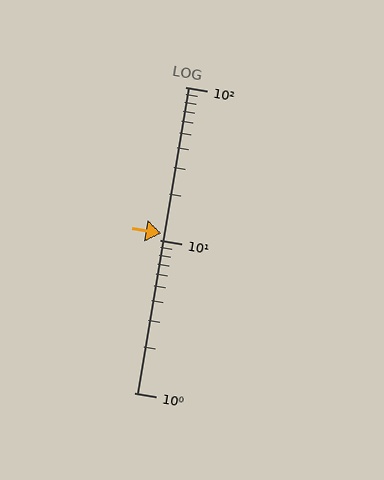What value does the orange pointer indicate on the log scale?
The pointer indicates approximately 11.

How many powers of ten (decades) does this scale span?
The scale spans 2 decades, from 1 to 100.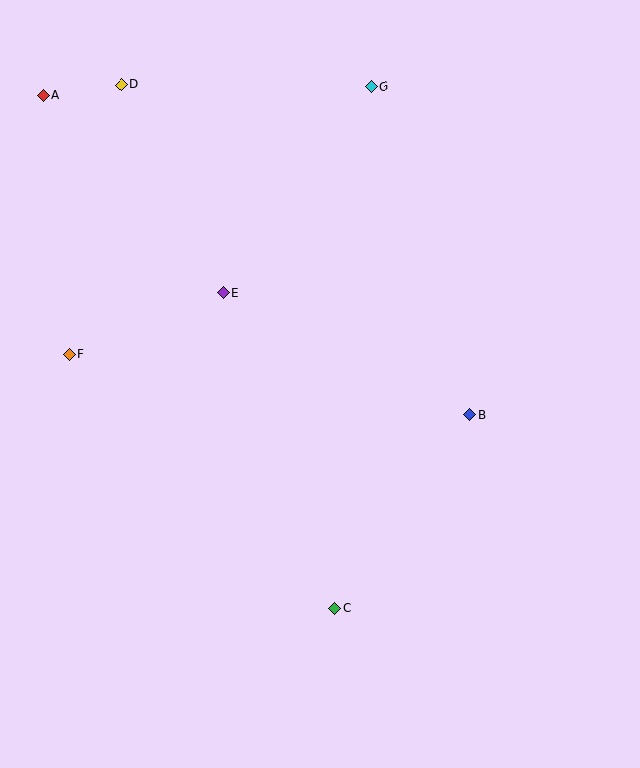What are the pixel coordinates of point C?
Point C is at (335, 608).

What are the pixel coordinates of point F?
Point F is at (69, 354).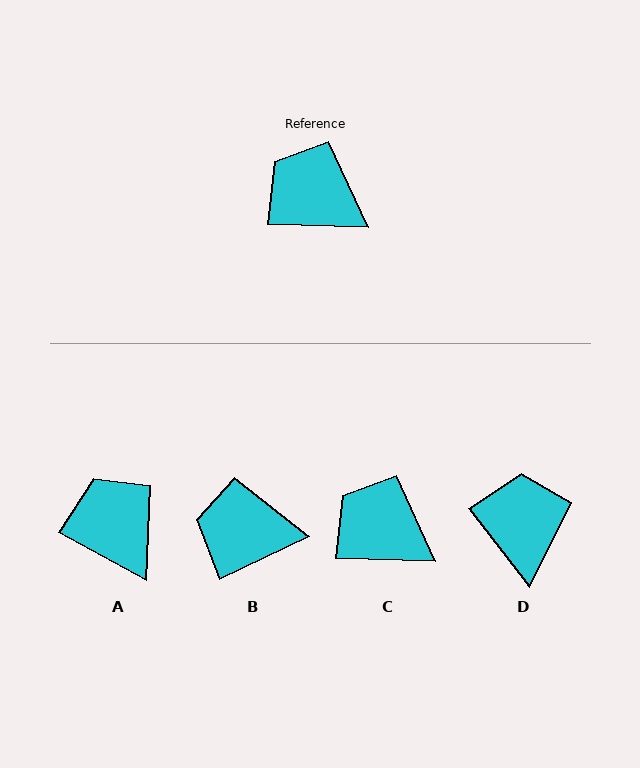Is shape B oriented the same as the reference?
No, it is off by about 27 degrees.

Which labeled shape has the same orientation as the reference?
C.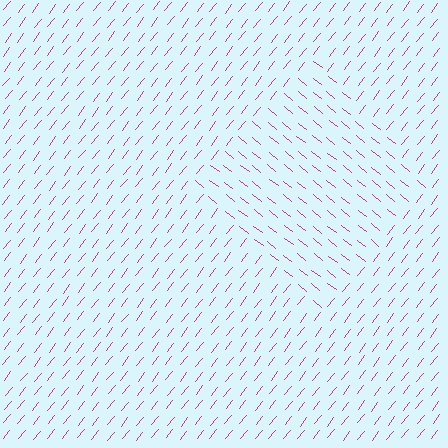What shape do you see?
I see a diamond.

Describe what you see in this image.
The image is filled with small magenta line segments. A diamond region in the image has lines oriented differently from the surrounding lines, creating a visible texture boundary.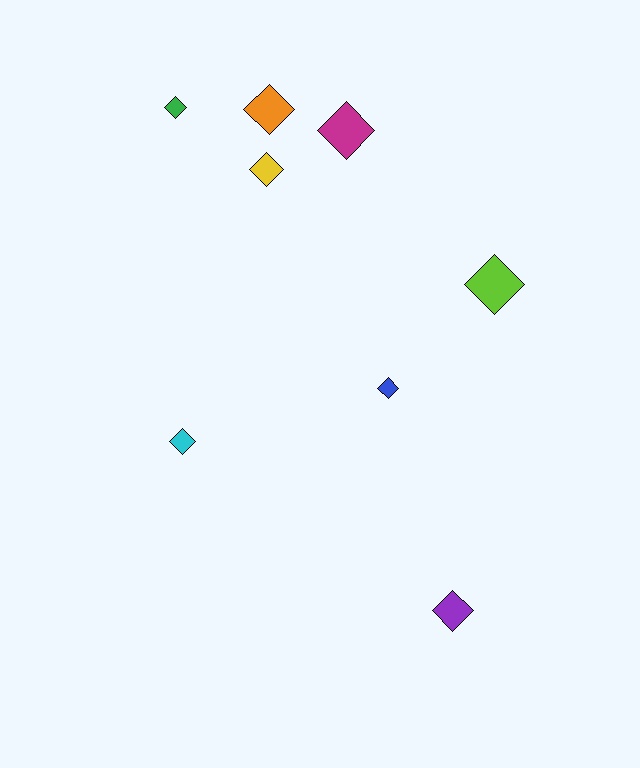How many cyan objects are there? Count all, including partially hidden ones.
There is 1 cyan object.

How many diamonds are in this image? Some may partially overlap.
There are 8 diamonds.